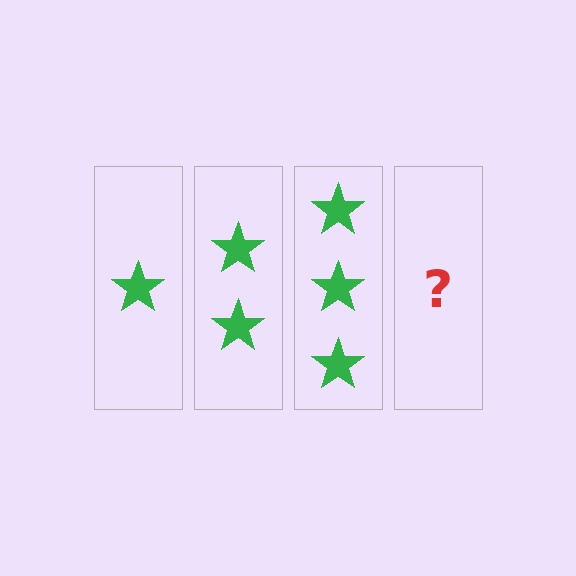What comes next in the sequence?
The next element should be 4 stars.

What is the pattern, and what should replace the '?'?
The pattern is that each step adds one more star. The '?' should be 4 stars.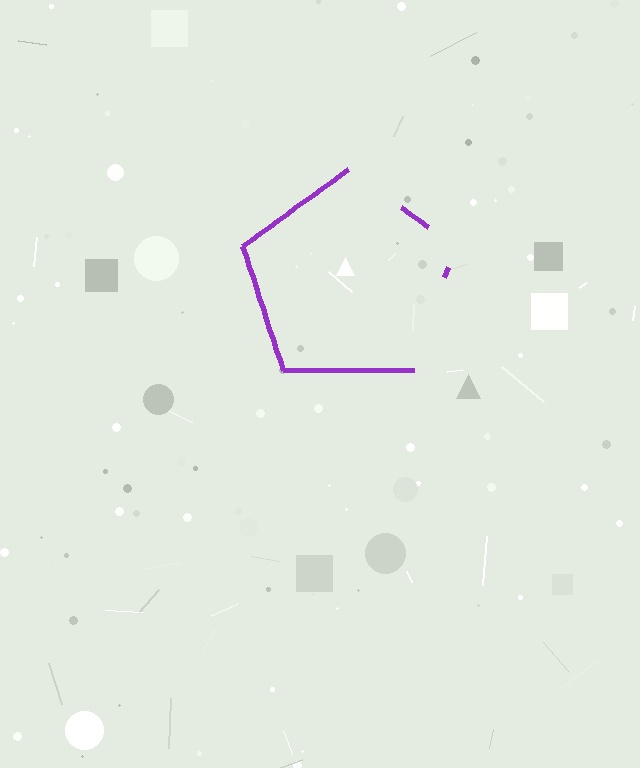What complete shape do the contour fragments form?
The contour fragments form a pentagon.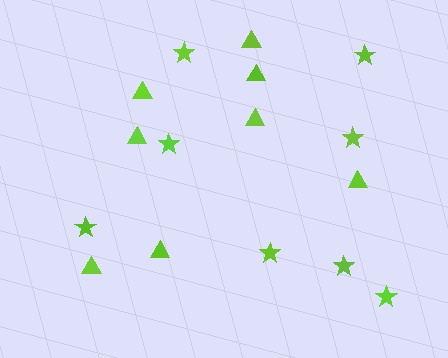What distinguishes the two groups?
There are 2 groups: one group of stars (8) and one group of triangles (8).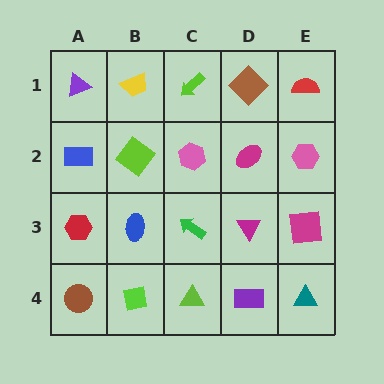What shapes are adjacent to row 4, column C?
A green arrow (row 3, column C), a lime square (row 4, column B), a purple rectangle (row 4, column D).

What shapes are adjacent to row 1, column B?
A lime diamond (row 2, column B), a purple triangle (row 1, column A), a lime arrow (row 1, column C).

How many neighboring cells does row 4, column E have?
2.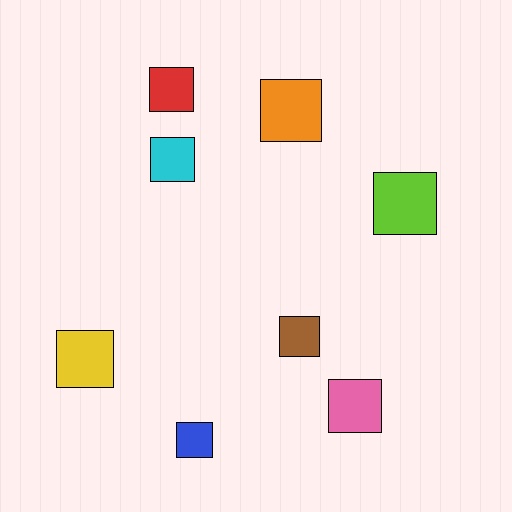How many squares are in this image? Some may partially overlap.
There are 8 squares.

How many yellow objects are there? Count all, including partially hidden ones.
There is 1 yellow object.